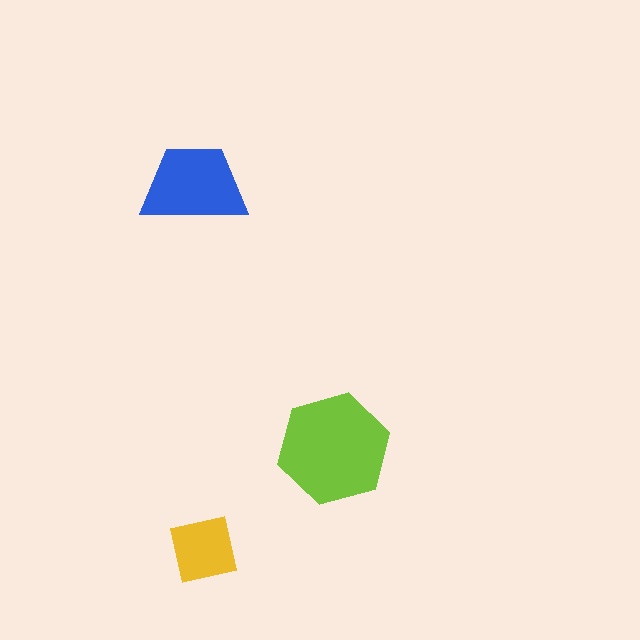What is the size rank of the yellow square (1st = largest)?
3rd.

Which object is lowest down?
The yellow square is bottommost.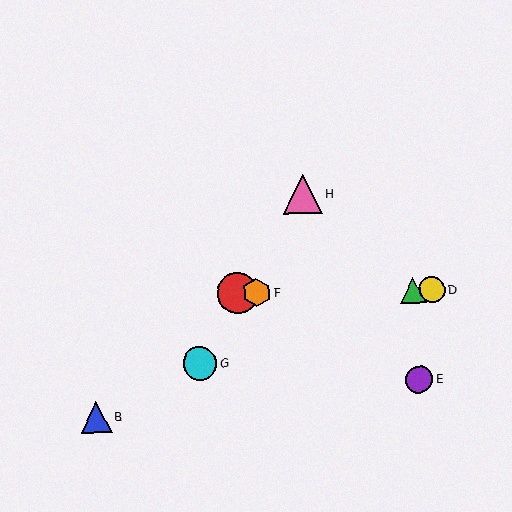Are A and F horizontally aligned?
Yes, both are at y≈293.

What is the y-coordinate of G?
Object G is at y≈363.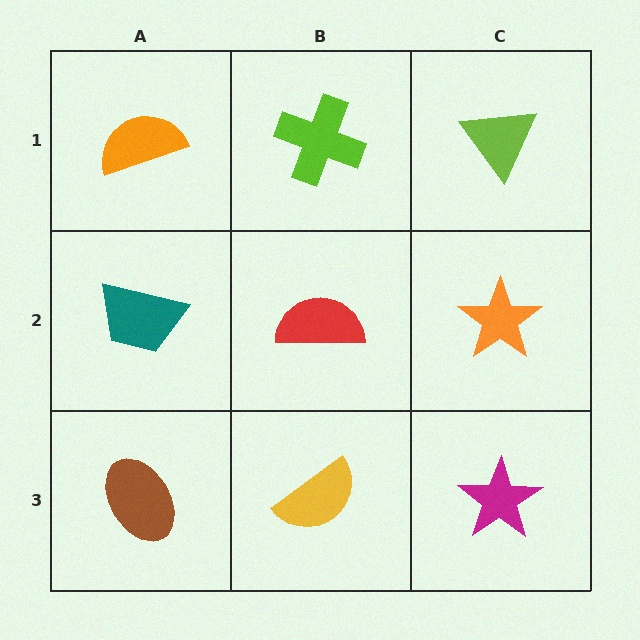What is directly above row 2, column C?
A lime triangle.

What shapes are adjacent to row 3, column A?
A teal trapezoid (row 2, column A), a yellow semicircle (row 3, column B).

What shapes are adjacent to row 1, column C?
An orange star (row 2, column C), a lime cross (row 1, column B).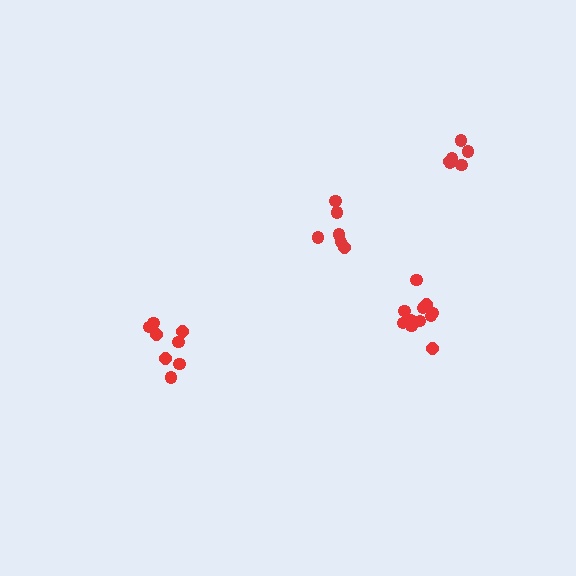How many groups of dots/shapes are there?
There are 4 groups.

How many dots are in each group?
Group 1: 8 dots, Group 2: 11 dots, Group 3: 6 dots, Group 4: 6 dots (31 total).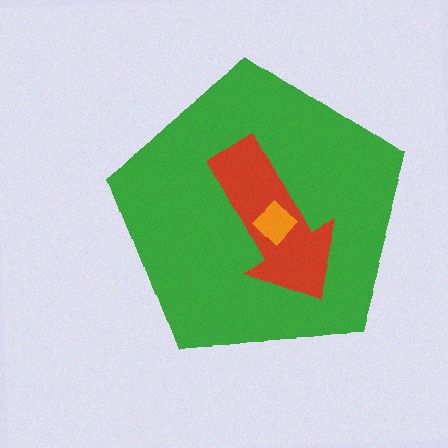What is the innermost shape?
The orange diamond.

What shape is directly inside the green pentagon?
The red arrow.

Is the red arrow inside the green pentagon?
Yes.